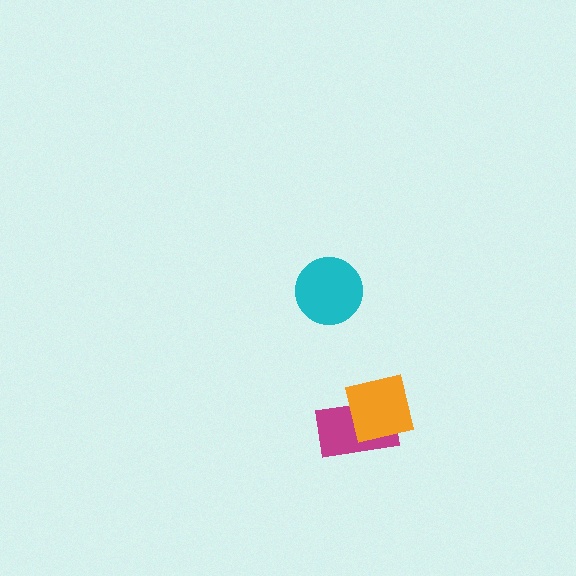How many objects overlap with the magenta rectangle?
1 object overlaps with the magenta rectangle.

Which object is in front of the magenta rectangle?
The orange square is in front of the magenta rectangle.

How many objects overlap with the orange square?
1 object overlaps with the orange square.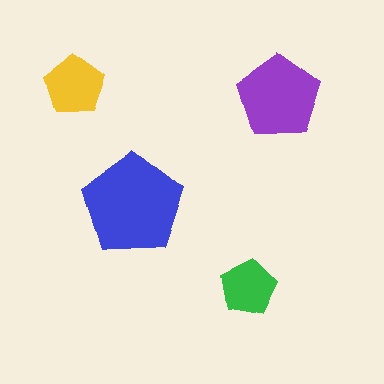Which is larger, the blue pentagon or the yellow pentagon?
The blue one.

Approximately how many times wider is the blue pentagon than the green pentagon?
About 2 times wider.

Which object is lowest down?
The green pentagon is bottommost.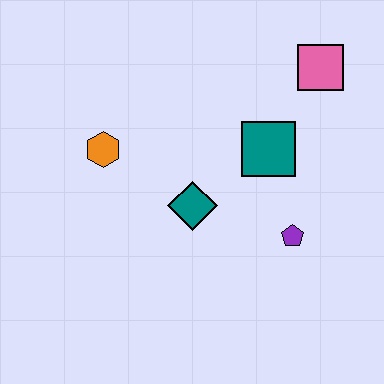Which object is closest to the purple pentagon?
The teal square is closest to the purple pentagon.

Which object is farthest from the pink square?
The orange hexagon is farthest from the pink square.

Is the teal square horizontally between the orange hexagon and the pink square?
Yes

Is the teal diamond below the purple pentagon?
No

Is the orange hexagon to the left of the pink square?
Yes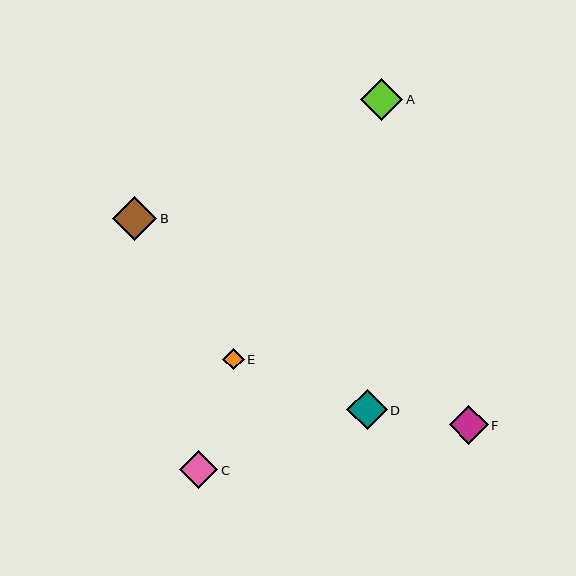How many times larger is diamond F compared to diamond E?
Diamond F is approximately 1.9 times the size of diamond E.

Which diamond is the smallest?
Diamond E is the smallest with a size of approximately 21 pixels.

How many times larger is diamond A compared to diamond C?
Diamond A is approximately 1.1 times the size of diamond C.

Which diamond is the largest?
Diamond B is the largest with a size of approximately 44 pixels.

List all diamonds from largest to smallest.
From largest to smallest: B, A, D, F, C, E.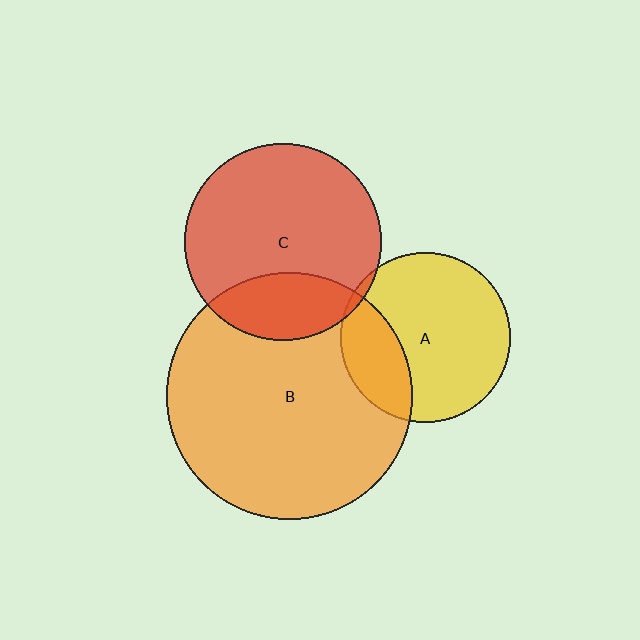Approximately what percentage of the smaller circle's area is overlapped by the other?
Approximately 5%.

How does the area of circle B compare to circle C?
Approximately 1.6 times.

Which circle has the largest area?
Circle B (orange).